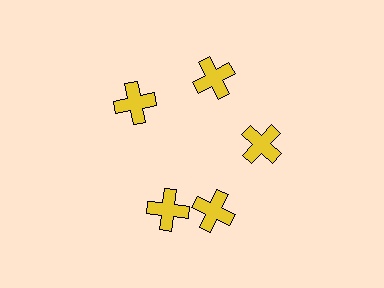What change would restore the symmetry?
The symmetry would be restored by rotating it back into even spacing with its neighbors so that all 5 crosses sit at equal angles and equal distance from the center.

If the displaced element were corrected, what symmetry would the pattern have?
It would have 5-fold rotational symmetry — the pattern would map onto itself every 72 degrees.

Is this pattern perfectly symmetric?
No. The 5 yellow crosses are arranged in a ring, but one element near the 8 o'clock position is rotated out of alignment along the ring, breaking the 5-fold rotational symmetry.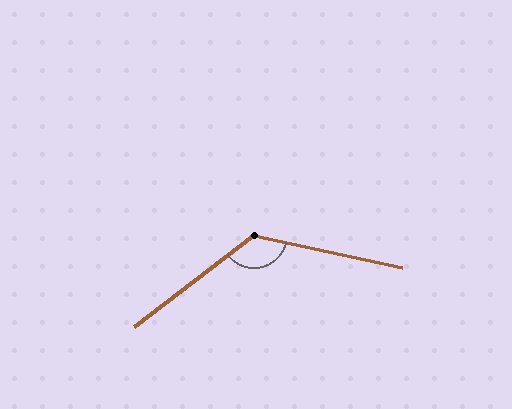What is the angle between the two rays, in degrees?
Approximately 130 degrees.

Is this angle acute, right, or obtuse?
It is obtuse.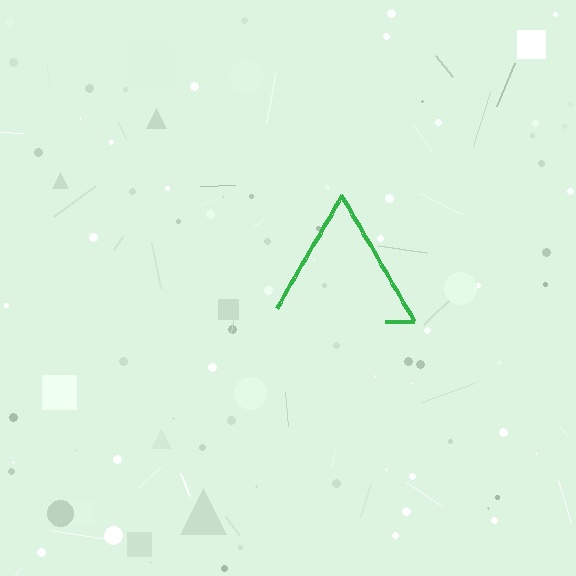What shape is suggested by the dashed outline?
The dashed outline suggests a triangle.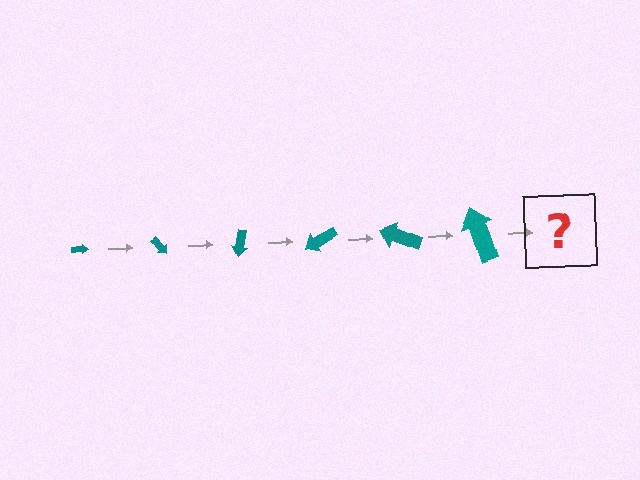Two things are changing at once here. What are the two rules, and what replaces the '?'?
The two rules are that the arrow grows larger each step and it rotates 50 degrees each step. The '?' should be an arrow, larger than the previous one and rotated 300 degrees from the start.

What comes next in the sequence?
The next element should be an arrow, larger than the previous one and rotated 300 degrees from the start.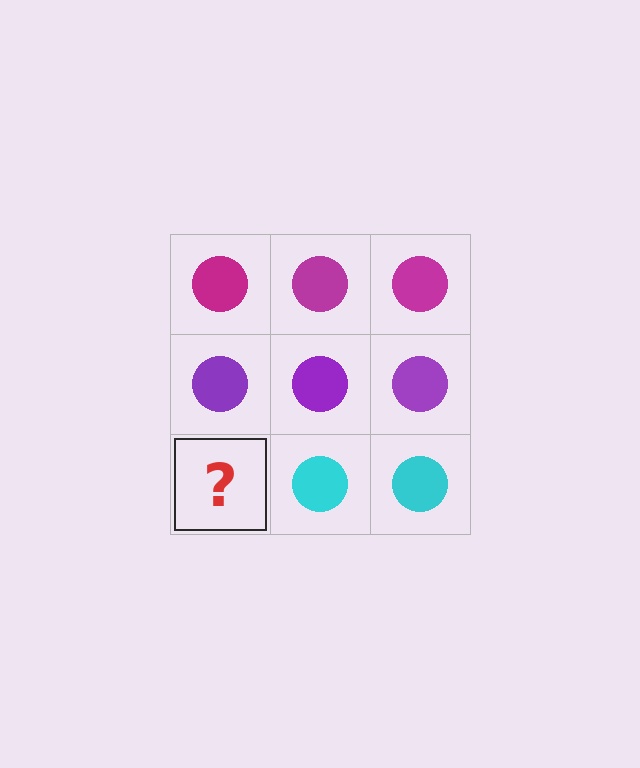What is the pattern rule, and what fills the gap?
The rule is that each row has a consistent color. The gap should be filled with a cyan circle.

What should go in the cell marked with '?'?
The missing cell should contain a cyan circle.